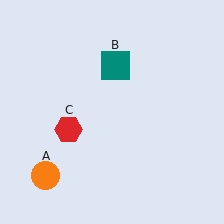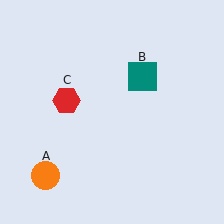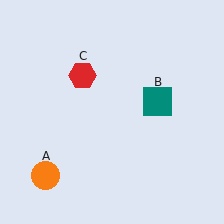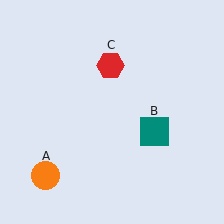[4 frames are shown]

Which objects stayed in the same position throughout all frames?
Orange circle (object A) remained stationary.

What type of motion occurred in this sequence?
The teal square (object B), red hexagon (object C) rotated clockwise around the center of the scene.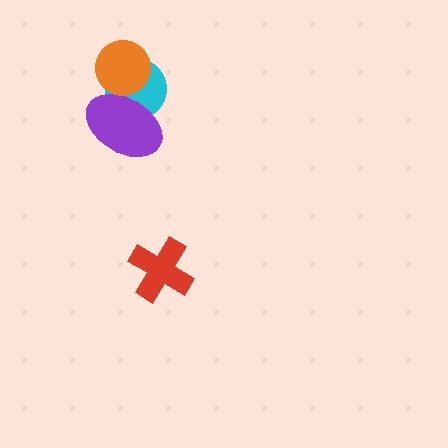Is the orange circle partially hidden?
No, no other shape covers it.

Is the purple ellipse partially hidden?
Yes, it is partially covered by another shape.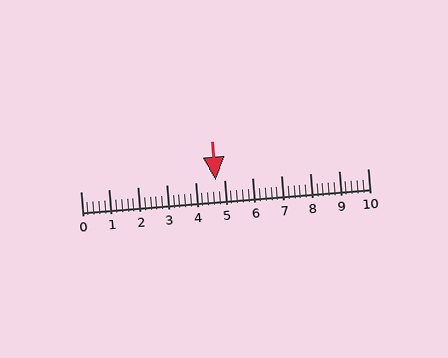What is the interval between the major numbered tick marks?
The major tick marks are spaced 1 units apart.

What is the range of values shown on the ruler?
The ruler shows values from 0 to 10.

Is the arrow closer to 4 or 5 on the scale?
The arrow is closer to 5.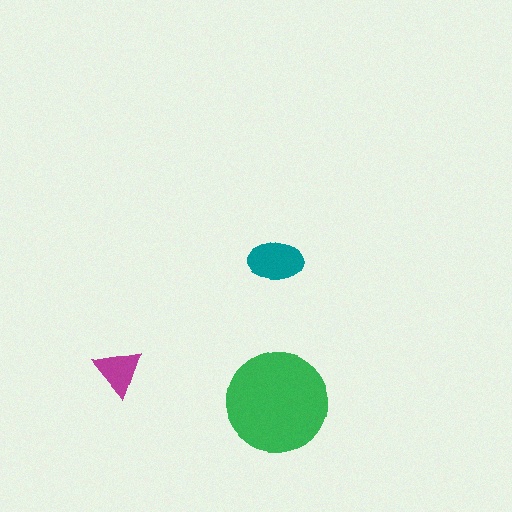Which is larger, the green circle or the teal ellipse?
The green circle.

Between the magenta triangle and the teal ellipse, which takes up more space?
The teal ellipse.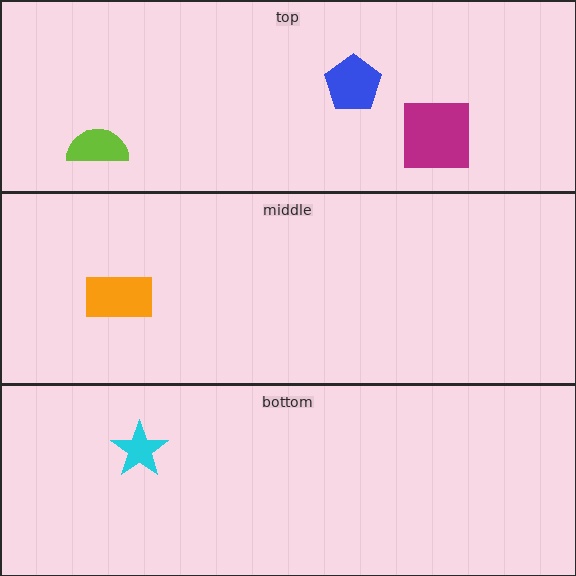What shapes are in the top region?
The lime semicircle, the blue pentagon, the magenta square.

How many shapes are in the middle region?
1.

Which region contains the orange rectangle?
The middle region.